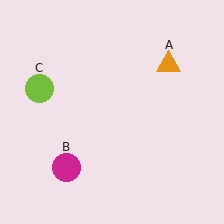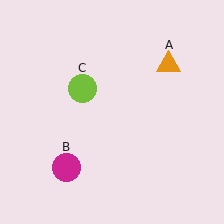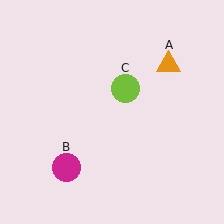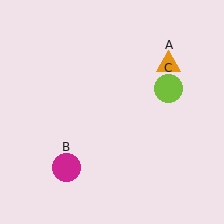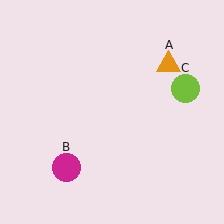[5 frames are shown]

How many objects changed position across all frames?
1 object changed position: lime circle (object C).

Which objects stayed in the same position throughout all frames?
Orange triangle (object A) and magenta circle (object B) remained stationary.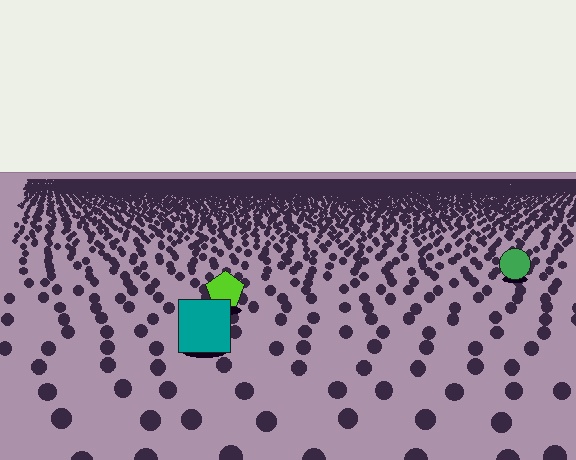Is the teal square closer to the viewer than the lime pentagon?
Yes. The teal square is closer — you can tell from the texture gradient: the ground texture is coarser near it.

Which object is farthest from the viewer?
The green circle is farthest from the viewer. It appears smaller and the ground texture around it is denser.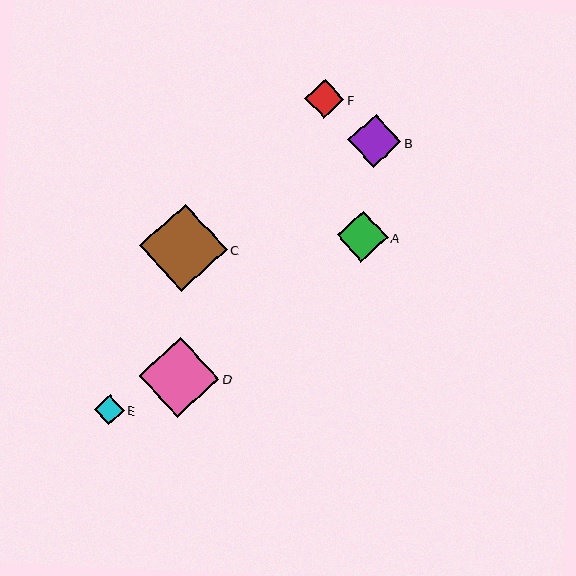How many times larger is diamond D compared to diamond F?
Diamond D is approximately 2.0 times the size of diamond F.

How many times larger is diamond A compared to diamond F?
Diamond A is approximately 1.3 times the size of diamond F.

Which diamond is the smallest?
Diamond E is the smallest with a size of approximately 30 pixels.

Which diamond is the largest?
Diamond C is the largest with a size of approximately 88 pixels.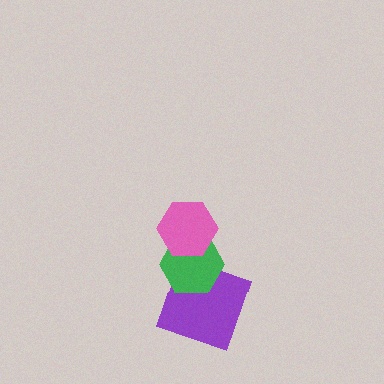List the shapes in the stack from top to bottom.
From top to bottom: the pink hexagon, the green hexagon, the purple square.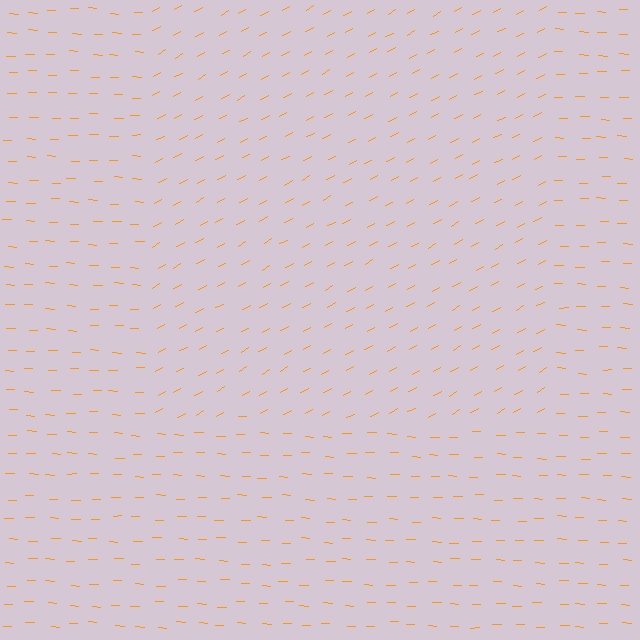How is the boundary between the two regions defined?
The boundary is defined purely by a change in line orientation (approximately 31 degrees difference). All lines are the same color and thickness.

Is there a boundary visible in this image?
Yes, there is a texture boundary formed by a change in line orientation.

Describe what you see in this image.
The image is filled with small orange line segments. A rectangle region in the image has lines oriented differently from the surrounding lines, creating a visible texture boundary.